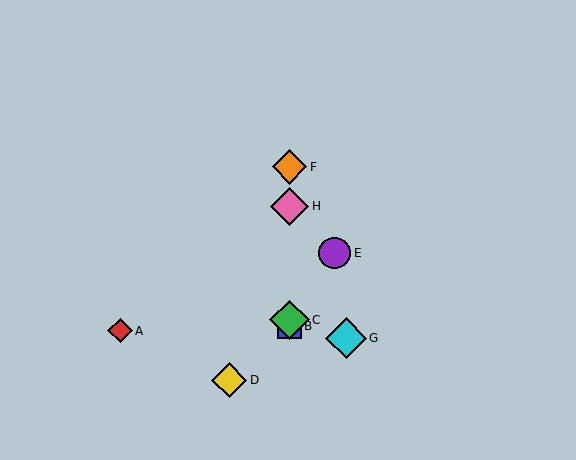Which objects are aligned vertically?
Objects B, C, F, H are aligned vertically.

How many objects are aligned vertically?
4 objects (B, C, F, H) are aligned vertically.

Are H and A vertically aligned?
No, H is at x≈289 and A is at x≈120.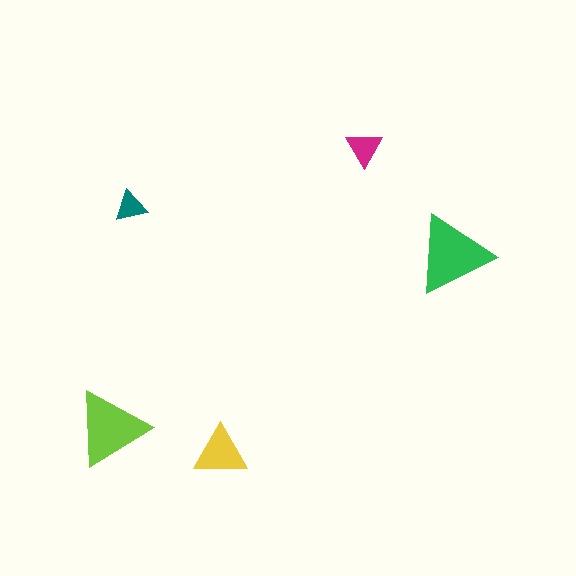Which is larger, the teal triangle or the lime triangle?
The lime one.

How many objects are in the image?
There are 5 objects in the image.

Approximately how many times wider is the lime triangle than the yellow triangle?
About 1.5 times wider.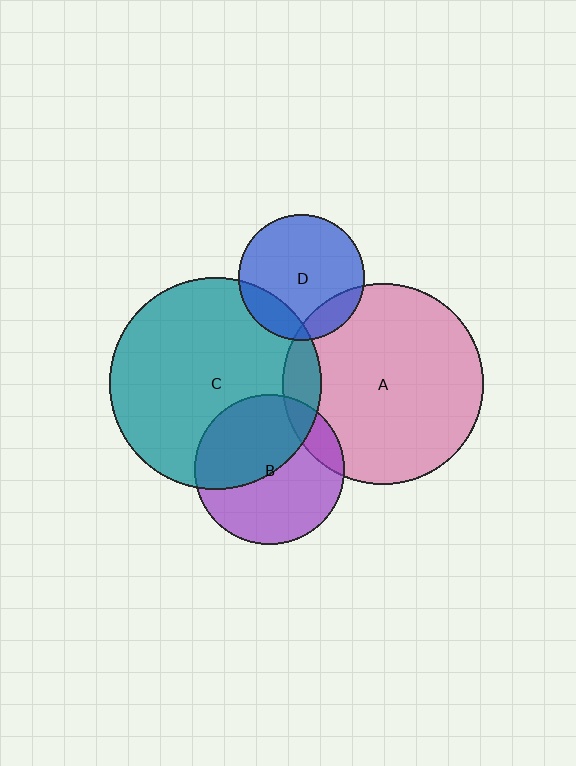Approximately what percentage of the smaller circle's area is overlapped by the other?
Approximately 15%.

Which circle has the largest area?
Circle C (teal).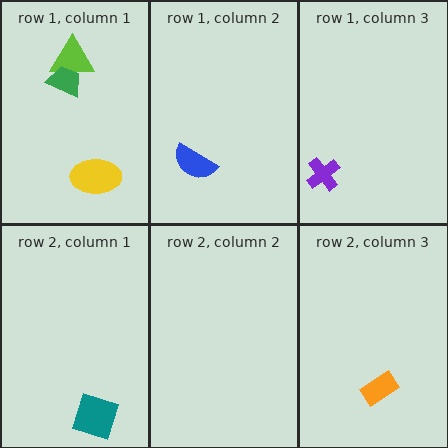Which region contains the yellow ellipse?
The row 1, column 1 region.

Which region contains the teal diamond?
The row 2, column 1 region.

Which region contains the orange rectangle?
The row 2, column 3 region.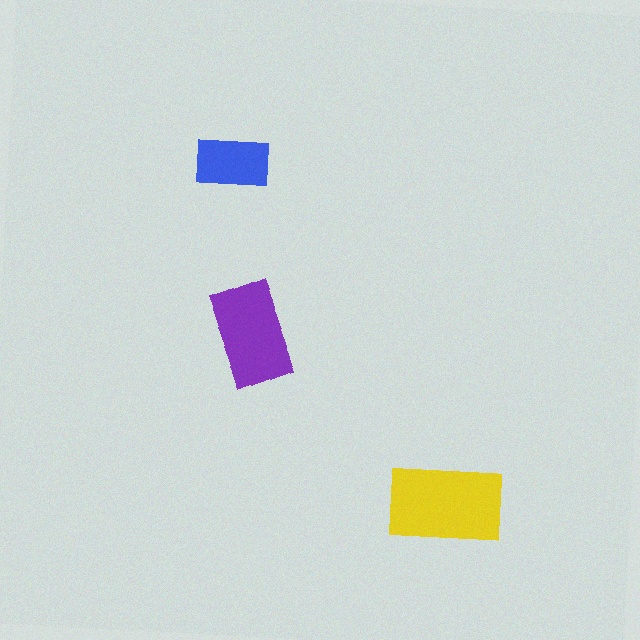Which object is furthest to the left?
The blue rectangle is leftmost.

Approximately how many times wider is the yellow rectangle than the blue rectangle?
About 1.5 times wider.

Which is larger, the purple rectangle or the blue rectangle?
The purple one.